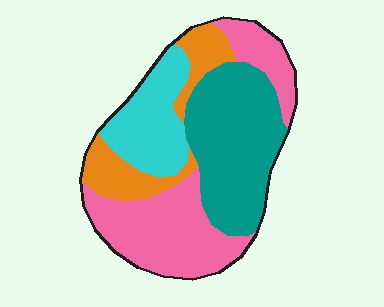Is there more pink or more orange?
Pink.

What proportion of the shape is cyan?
Cyan takes up about one sixth (1/6) of the shape.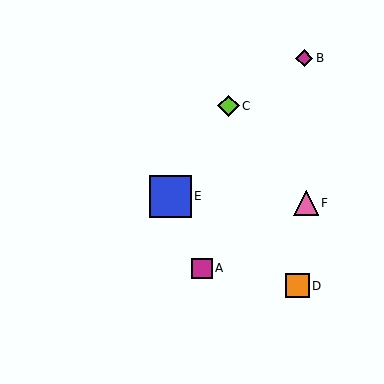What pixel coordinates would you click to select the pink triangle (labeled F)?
Click at (306, 203) to select the pink triangle F.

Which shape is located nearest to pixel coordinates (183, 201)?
The blue square (labeled E) at (170, 196) is nearest to that location.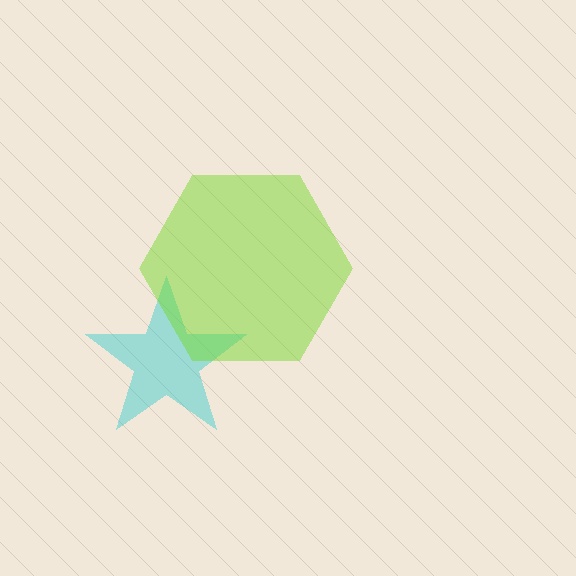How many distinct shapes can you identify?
There are 2 distinct shapes: a cyan star, a lime hexagon.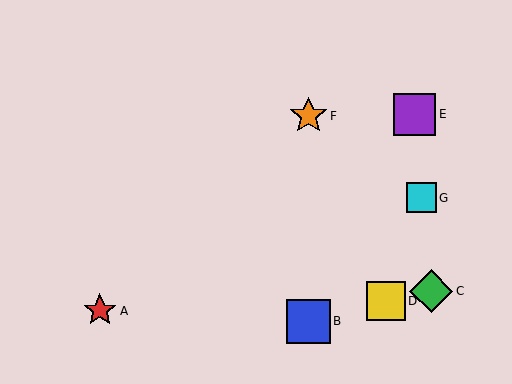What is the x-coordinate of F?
Object F is at x≈308.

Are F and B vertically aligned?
Yes, both are at x≈308.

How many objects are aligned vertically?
2 objects (B, F) are aligned vertically.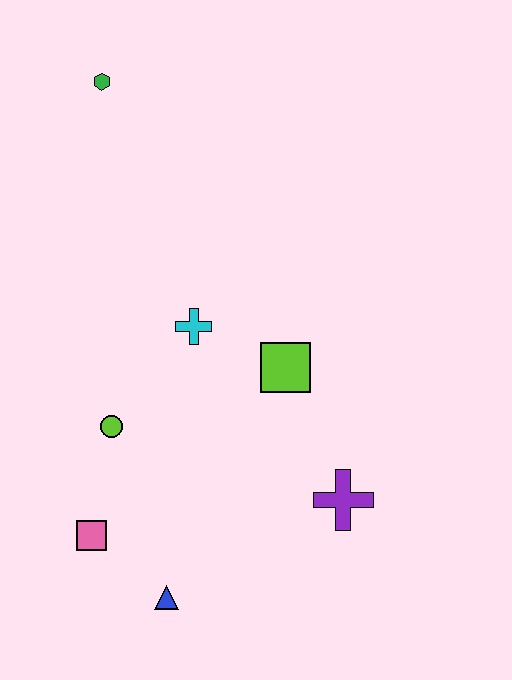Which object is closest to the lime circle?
The pink square is closest to the lime circle.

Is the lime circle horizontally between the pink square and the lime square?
Yes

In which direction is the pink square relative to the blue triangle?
The pink square is to the left of the blue triangle.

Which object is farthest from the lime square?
The green hexagon is farthest from the lime square.